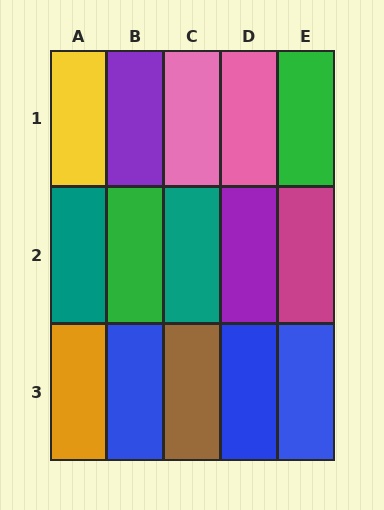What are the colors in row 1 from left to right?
Yellow, purple, pink, pink, green.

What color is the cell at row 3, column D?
Blue.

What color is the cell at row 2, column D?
Purple.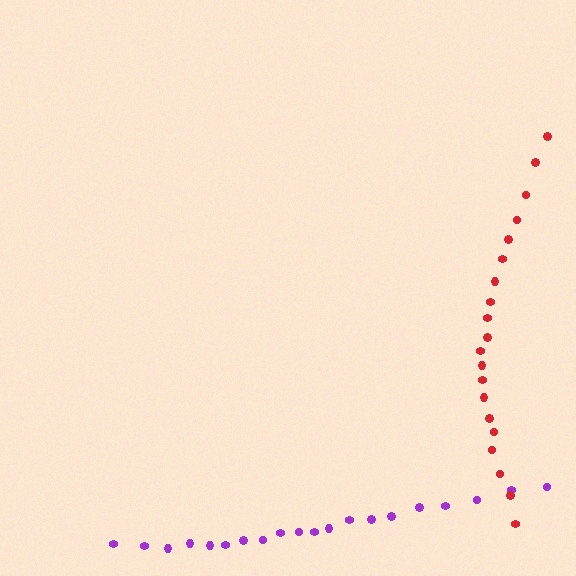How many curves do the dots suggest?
There are 2 distinct paths.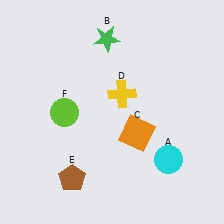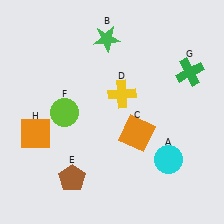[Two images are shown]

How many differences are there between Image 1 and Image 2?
There are 2 differences between the two images.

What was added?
A green cross (G), an orange square (H) were added in Image 2.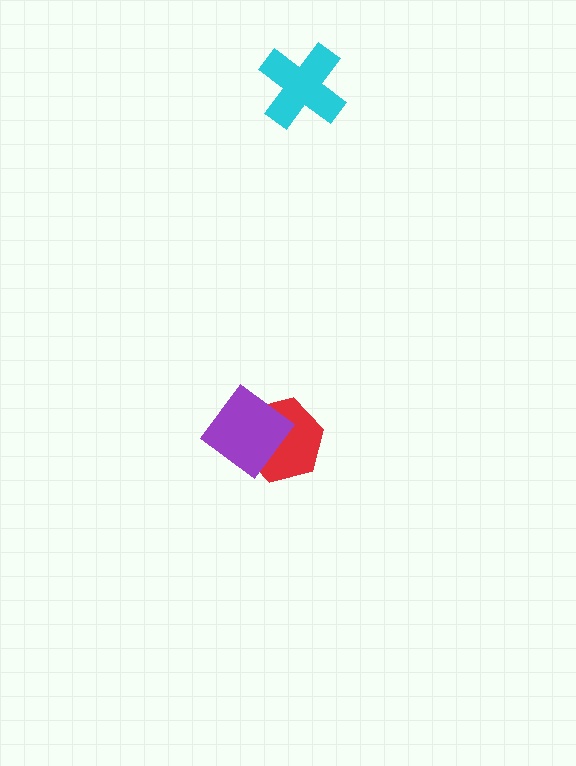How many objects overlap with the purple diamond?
1 object overlaps with the purple diamond.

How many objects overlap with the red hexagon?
1 object overlaps with the red hexagon.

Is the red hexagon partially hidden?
Yes, it is partially covered by another shape.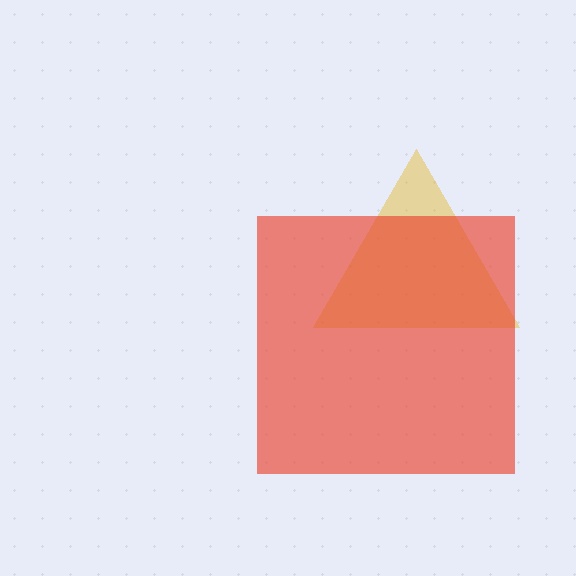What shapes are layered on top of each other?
The layered shapes are: a yellow triangle, a red square.